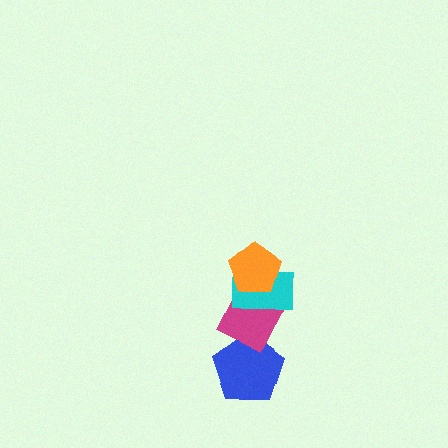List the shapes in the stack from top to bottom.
From top to bottom: the orange pentagon, the cyan rectangle, the magenta diamond, the blue pentagon.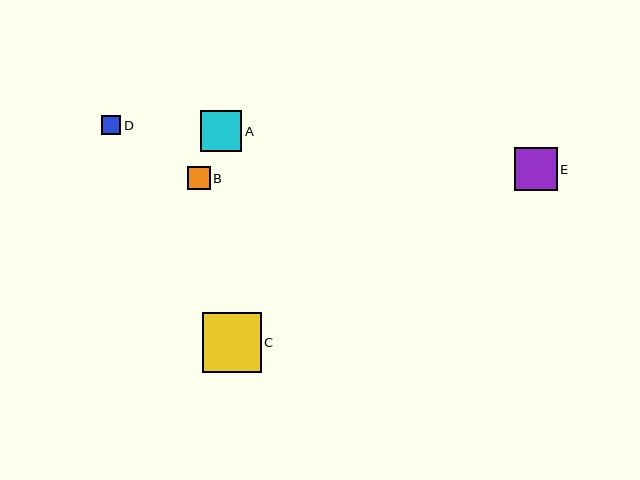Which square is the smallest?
Square D is the smallest with a size of approximately 19 pixels.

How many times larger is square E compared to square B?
Square E is approximately 1.9 times the size of square B.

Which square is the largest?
Square C is the largest with a size of approximately 59 pixels.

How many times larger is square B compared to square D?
Square B is approximately 1.2 times the size of square D.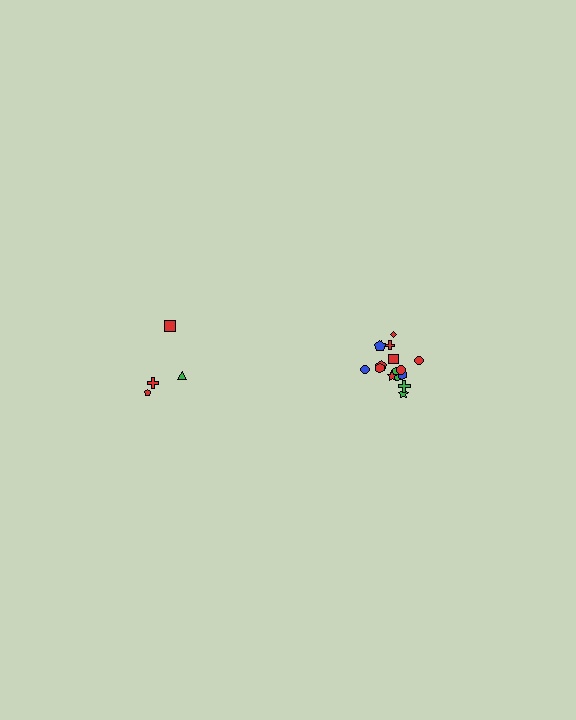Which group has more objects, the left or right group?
The right group.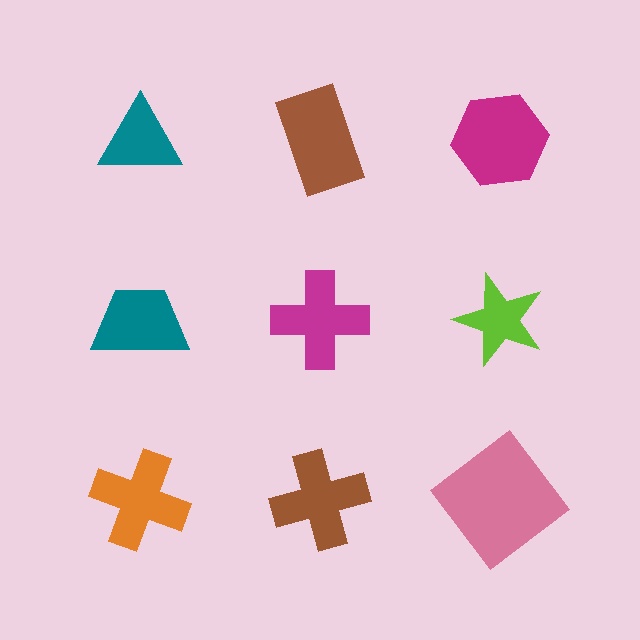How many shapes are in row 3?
3 shapes.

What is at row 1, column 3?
A magenta hexagon.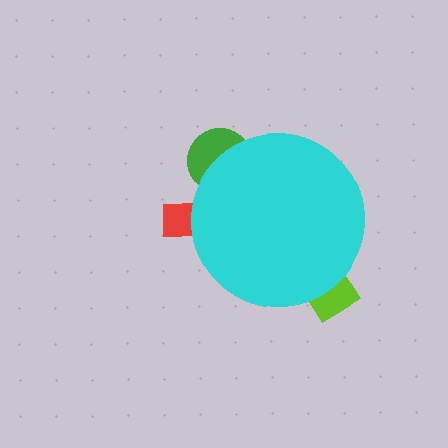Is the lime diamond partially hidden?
Yes, the lime diamond is partially hidden behind the cyan circle.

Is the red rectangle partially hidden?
Yes, the red rectangle is partially hidden behind the cyan circle.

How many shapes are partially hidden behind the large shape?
3 shapes are partially hidden.